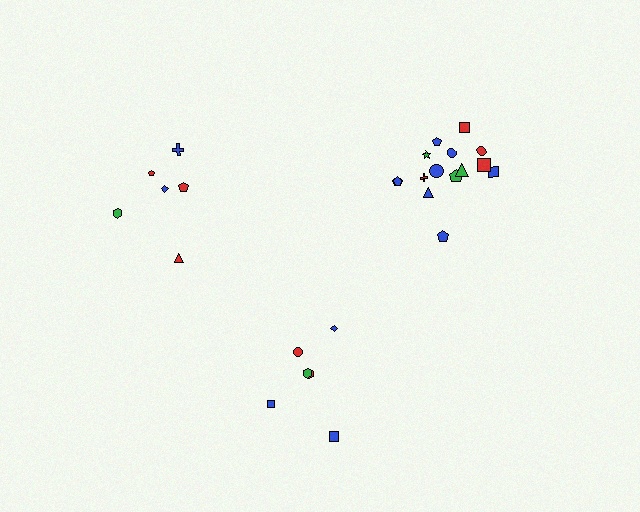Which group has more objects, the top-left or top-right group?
The top-right group.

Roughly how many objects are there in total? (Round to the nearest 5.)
Roughly 25 objects in total.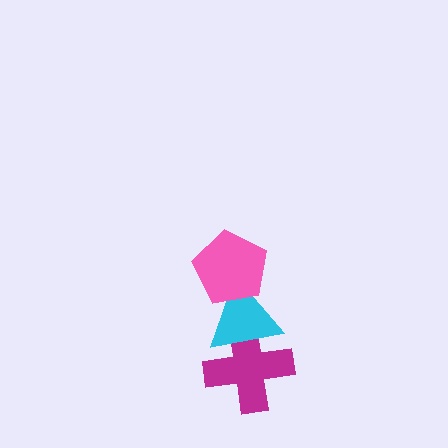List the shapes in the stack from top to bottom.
From top to bottom: the pink pentagon, the cyan triangle, the magenta cross.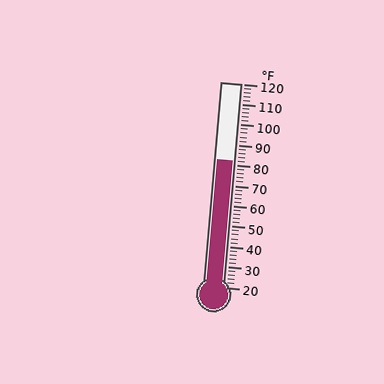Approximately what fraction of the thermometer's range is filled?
The thermometer is filled to approximately 60% of its range.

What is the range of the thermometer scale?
The thermometer scale ranges from 20°F to 120°F.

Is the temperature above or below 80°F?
The temperature is above 80°F.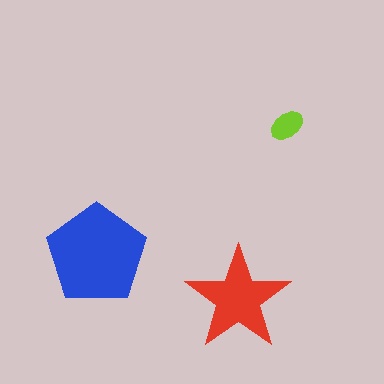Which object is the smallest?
The lime ellipse.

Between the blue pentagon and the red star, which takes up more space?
The blue pentagon.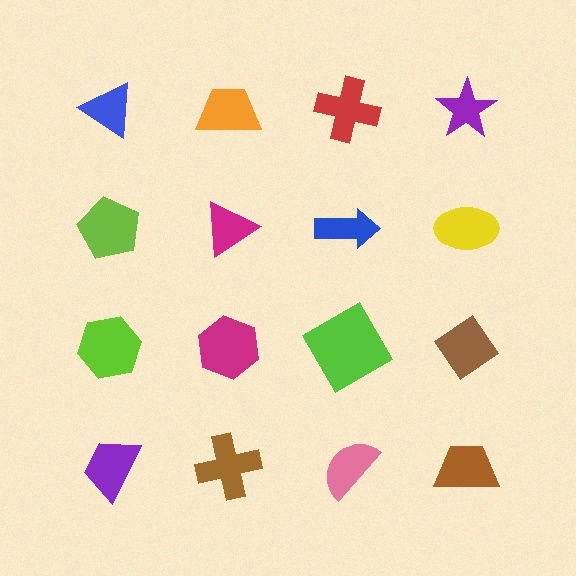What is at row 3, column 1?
A lime hexagon.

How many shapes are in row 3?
4 shapes.